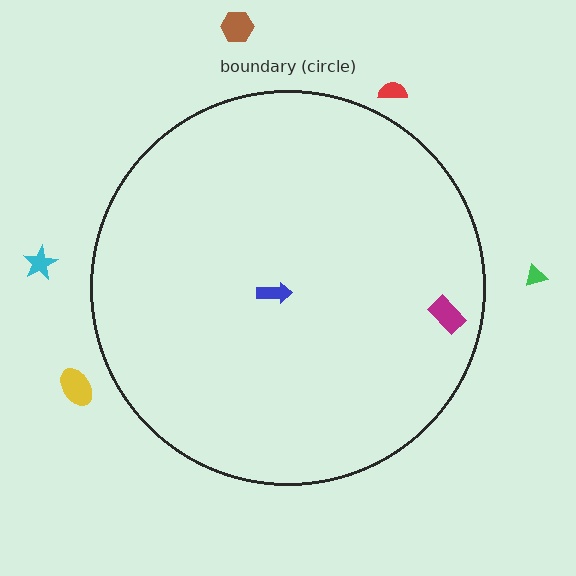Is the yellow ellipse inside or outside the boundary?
Outside.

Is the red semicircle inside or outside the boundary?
Outside.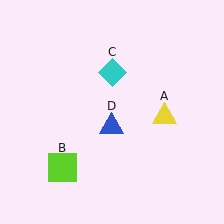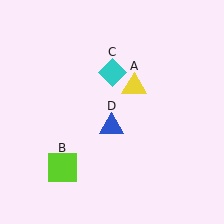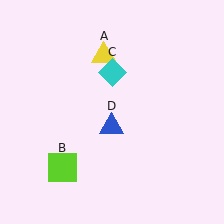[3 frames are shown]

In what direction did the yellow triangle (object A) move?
The yellow triangle (object A) moved up and to the left.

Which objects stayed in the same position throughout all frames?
Lime square (object B) and cyan diamond (object C) and blue triangle (object D) remained stationary.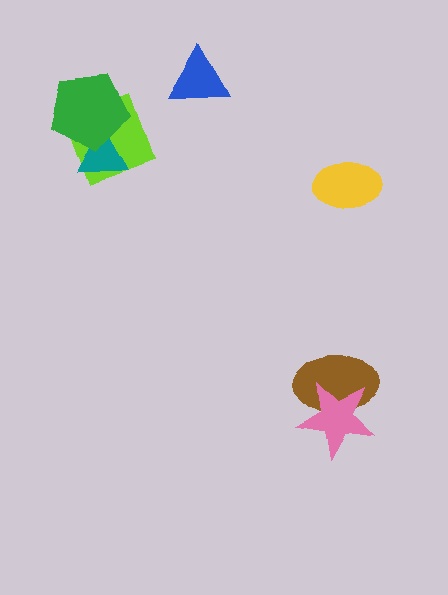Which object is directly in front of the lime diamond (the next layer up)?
The teal triangle is directly in front of the lime diamond.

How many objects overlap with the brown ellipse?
1 object overlaps with the brown ellipse.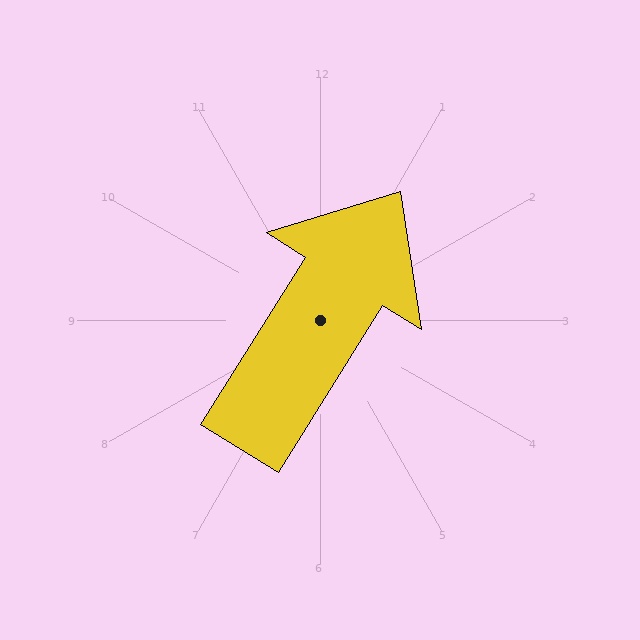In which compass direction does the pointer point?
Northeast.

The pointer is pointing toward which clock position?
Roughly 1 o'clock.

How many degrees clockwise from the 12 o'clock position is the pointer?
Approximately 32 degrees.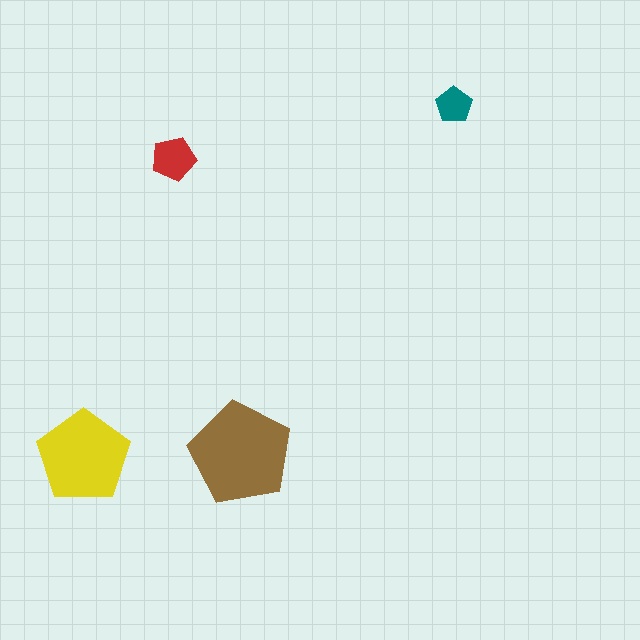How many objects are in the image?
There are 4 objects in the image.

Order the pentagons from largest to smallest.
the brown one, the yellow one, the red one, the teal one.